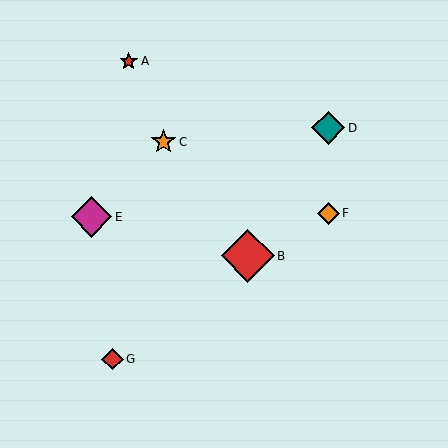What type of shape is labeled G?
Shape G is a red diamond.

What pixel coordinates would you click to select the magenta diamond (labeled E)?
Click at (92, 217) to select the magenta diamond E.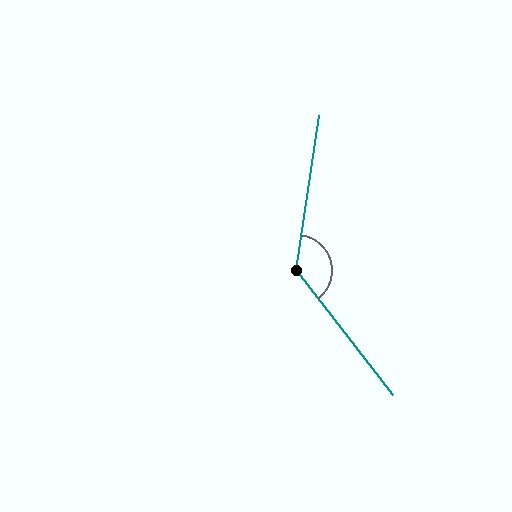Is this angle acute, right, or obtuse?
It is obtuse.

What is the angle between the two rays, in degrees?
Approximately 134 degrees.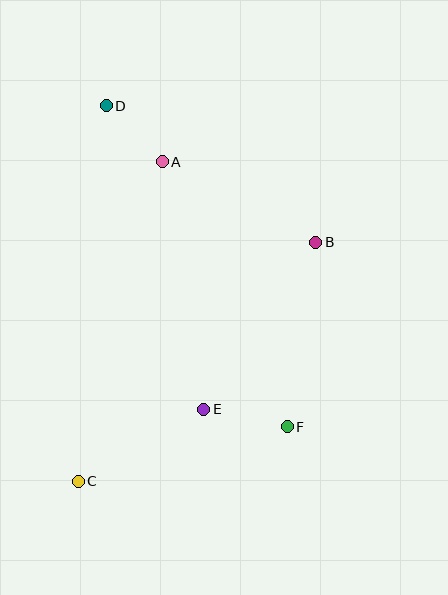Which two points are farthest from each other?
Points C and D are farthest from each other.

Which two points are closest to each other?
Points A and D are closest to each other.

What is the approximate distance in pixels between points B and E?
The distance between B and E is approximately 201 pixels.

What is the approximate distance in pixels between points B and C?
The distance between B and C is approximately 337 pixels.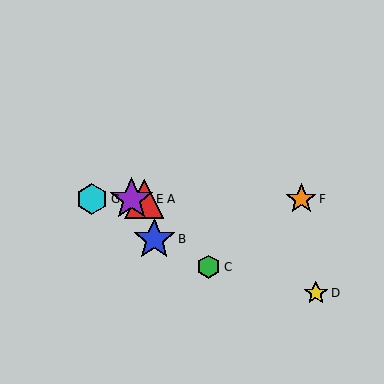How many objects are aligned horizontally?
4 objects (A, E, F, G) are aligned horizontally.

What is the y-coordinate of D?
Object D is at y≈293.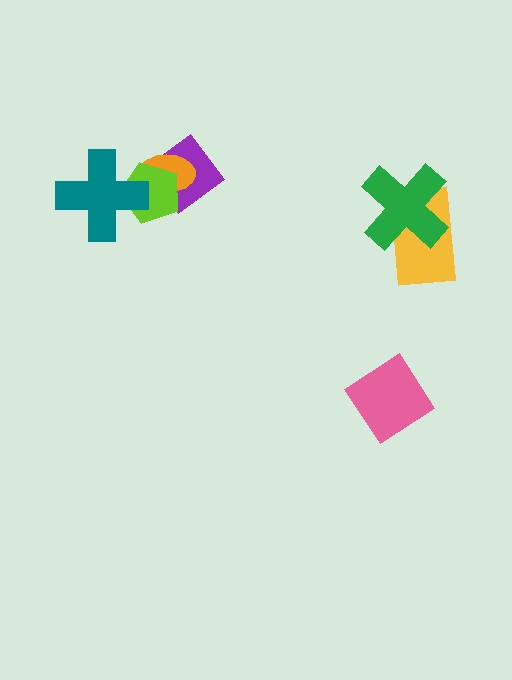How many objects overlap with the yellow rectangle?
1 object overlaps with the yellow rectangle.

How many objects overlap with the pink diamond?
0 objects overlap with the pink diamond.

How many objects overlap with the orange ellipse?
2 objects overlap with the orange ellipse.